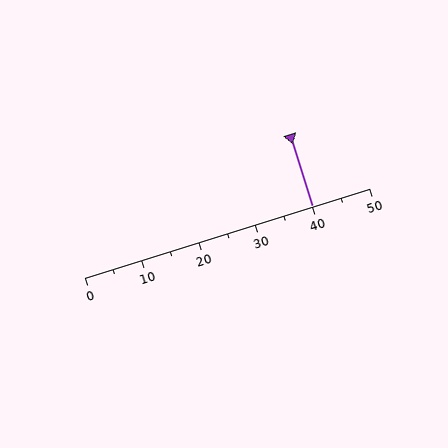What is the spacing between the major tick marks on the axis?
The major ticks are spaced 10 apart.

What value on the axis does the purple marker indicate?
The marker indicates approximately 40.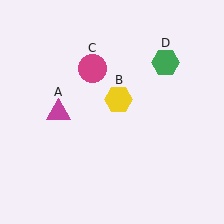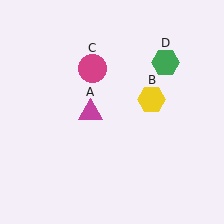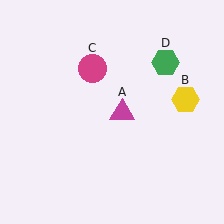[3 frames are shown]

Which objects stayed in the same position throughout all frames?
Magenta circle (object C) and green hexagon (object D) remained stationary.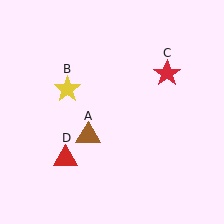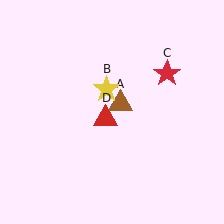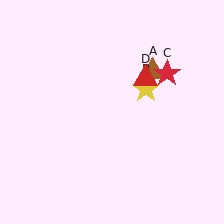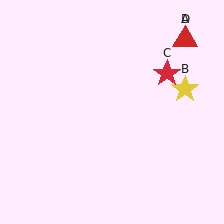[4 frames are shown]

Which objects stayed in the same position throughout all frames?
Red star (object C) remained stationary.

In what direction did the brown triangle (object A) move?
The brown triangle (object A) moved up and to the right.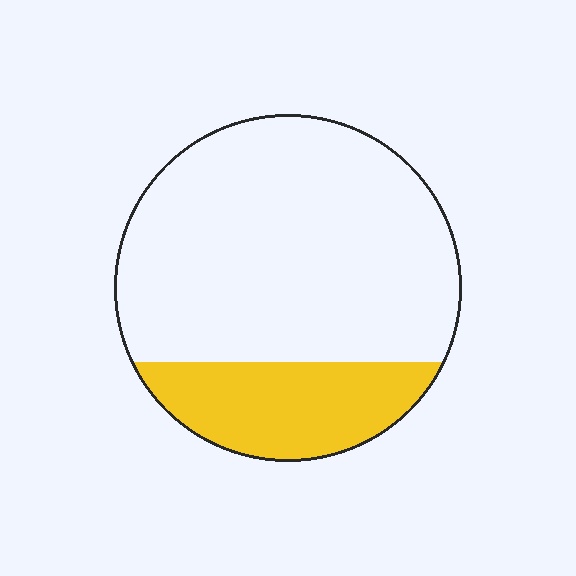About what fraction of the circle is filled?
About one quarter (1/4).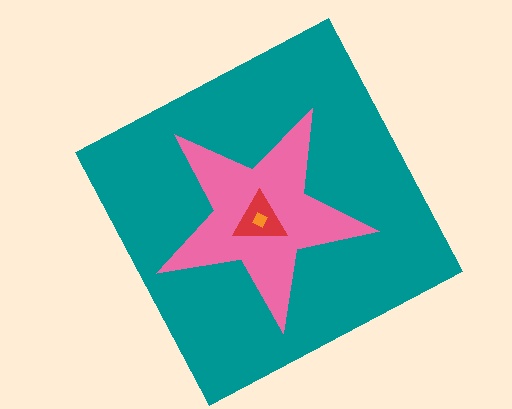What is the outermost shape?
The teal square.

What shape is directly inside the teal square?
The pink star.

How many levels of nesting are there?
4.